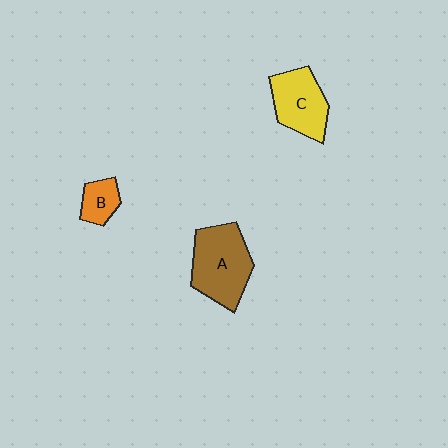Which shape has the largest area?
Shape A (brown).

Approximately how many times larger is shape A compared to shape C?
Approximately 1.3 times.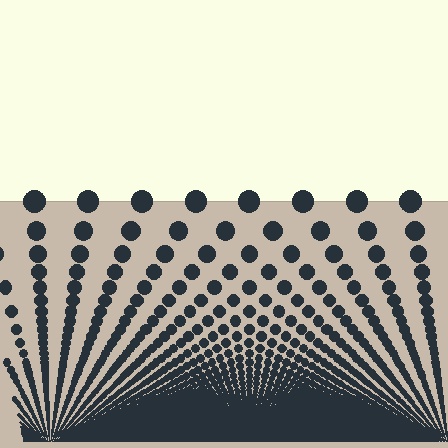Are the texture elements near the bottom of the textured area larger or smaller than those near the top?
Smaller. The gradient is inverted — elements near the bottom are smaller and denser.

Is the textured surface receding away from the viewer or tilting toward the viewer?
The surface appears to tilt toward the viewer. Texture elements get larger and sparser toward the top.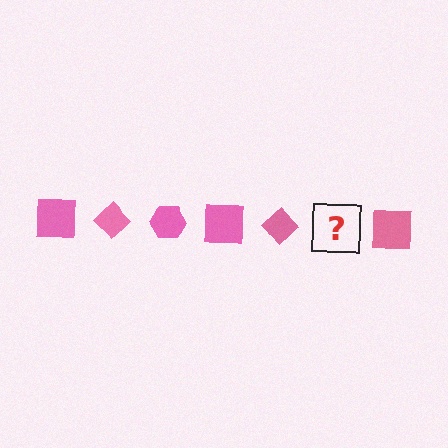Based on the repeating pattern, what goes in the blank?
The blank should be a pink hexagon.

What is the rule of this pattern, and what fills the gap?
The rule is that the pattern cycles through square, diamond, hexagon shapes in pink. The gap should be filled with a pink hexagon.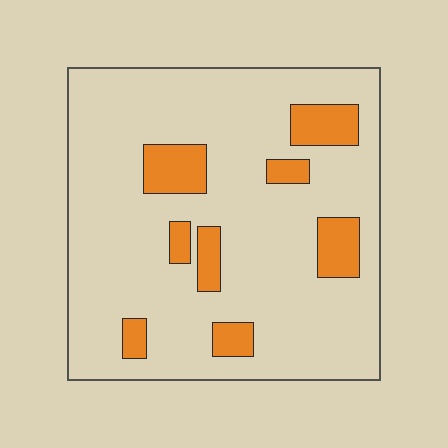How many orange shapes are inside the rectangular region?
8.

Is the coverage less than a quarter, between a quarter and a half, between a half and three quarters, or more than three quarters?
Less than a quarter.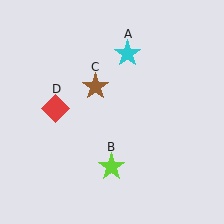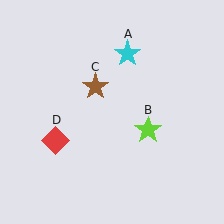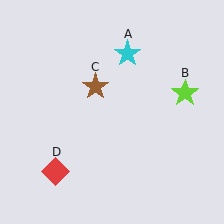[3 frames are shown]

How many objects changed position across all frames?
2 objects changed position: lime star (object B), red diamond (object D).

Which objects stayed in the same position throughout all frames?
Cyan star (object A) and brown star (object C) remained stationary.